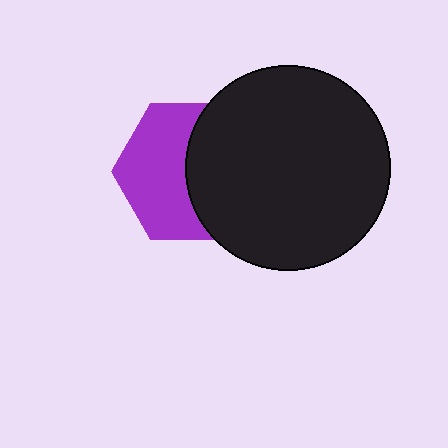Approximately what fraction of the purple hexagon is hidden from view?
Roughly 47% of the purple hexagon is hidden behind the black circle.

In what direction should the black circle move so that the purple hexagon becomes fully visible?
The black circle should move right. That is the shortest direction to clear the overlap and leave the purple hexagon fully visible.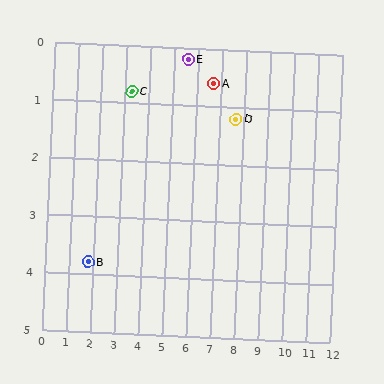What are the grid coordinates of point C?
Point C is at approximately (3.3, 0.8).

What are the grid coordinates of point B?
Point B is at approximately (1.8, 3.8).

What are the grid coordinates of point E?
Point E is at approximately (5.6, 0.2).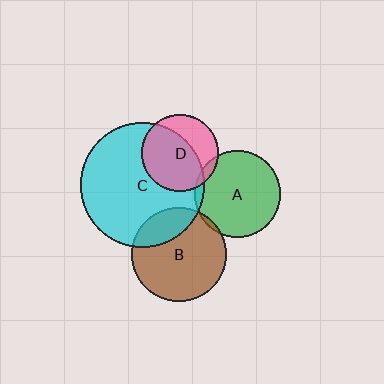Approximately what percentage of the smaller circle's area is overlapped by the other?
Approximately 25%.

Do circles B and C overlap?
Yes.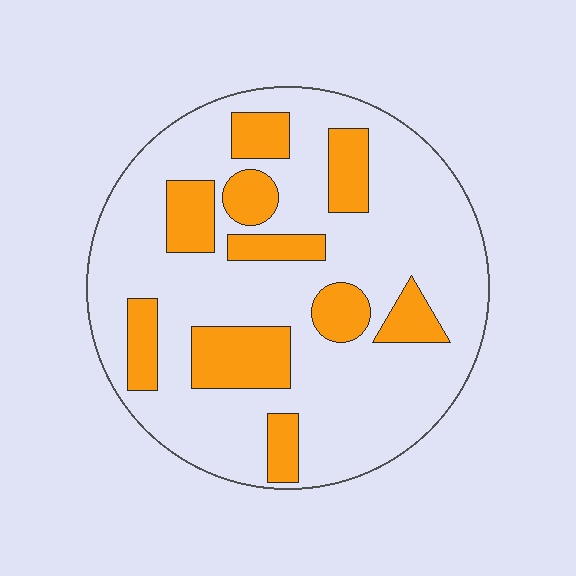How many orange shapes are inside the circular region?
10.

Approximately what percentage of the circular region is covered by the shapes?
Approximately 25%.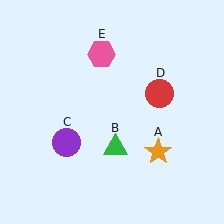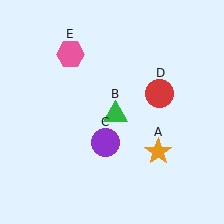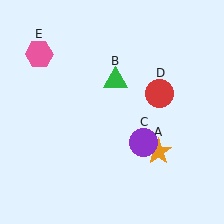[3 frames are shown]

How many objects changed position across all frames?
3 objects changed position: green triangle (object B), purple circle (object C), pink hexagon (object E).